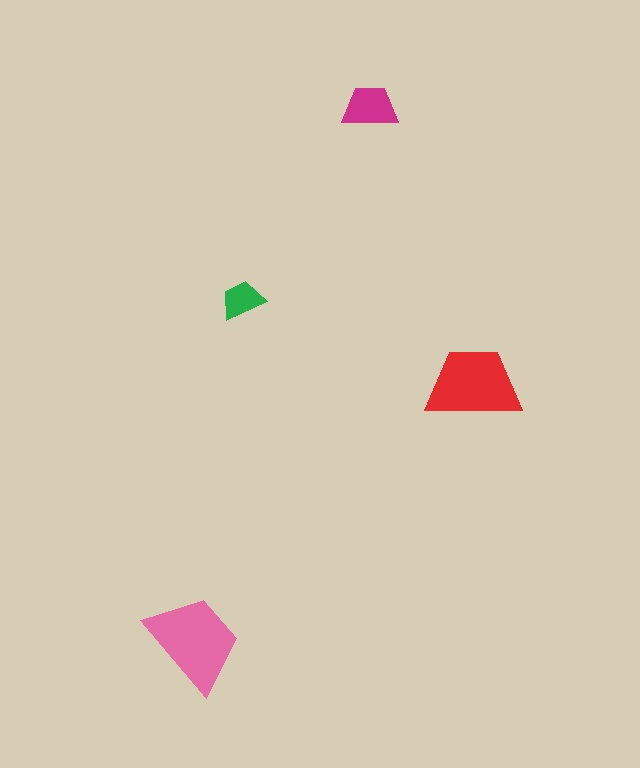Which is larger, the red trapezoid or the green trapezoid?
The red one.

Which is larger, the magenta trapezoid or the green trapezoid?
The magenta one.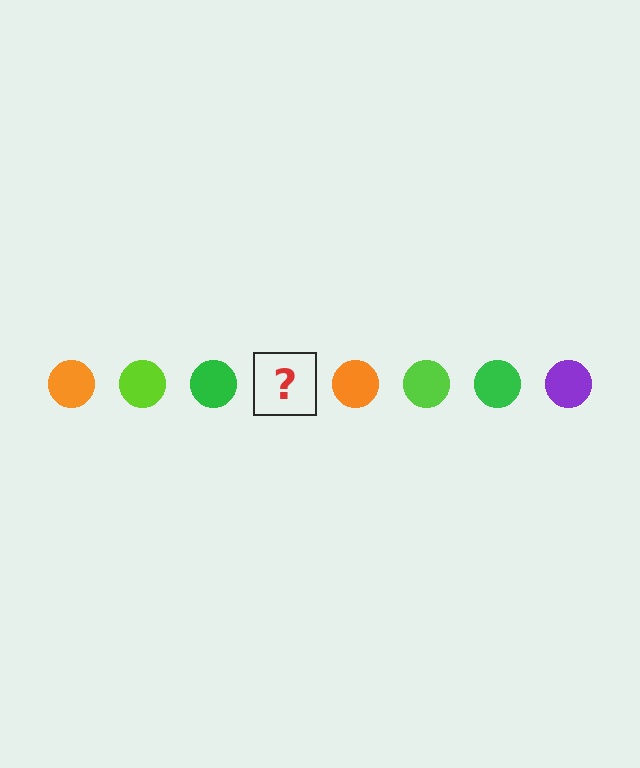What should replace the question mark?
The question mark should be replaced with a purple circle.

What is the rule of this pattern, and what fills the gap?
The rule is that the pattern cycles through orange, lime, green, purple circles. The gap should be filled with a purple circle.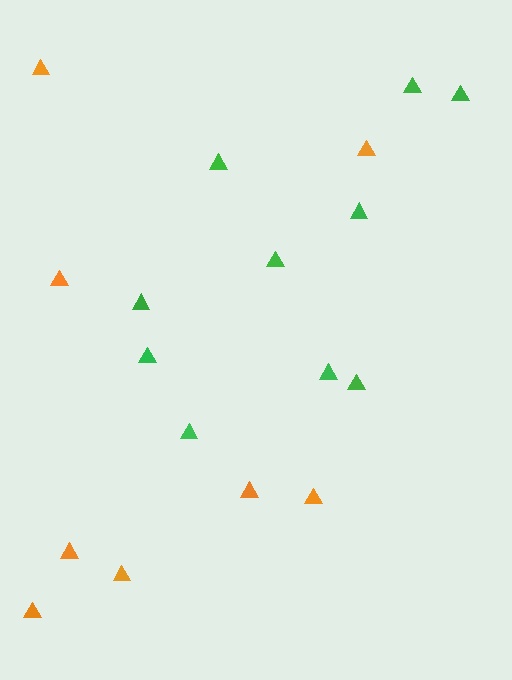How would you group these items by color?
There are 2 groups: one group of green triangles (10) and one group of orange triangles (8).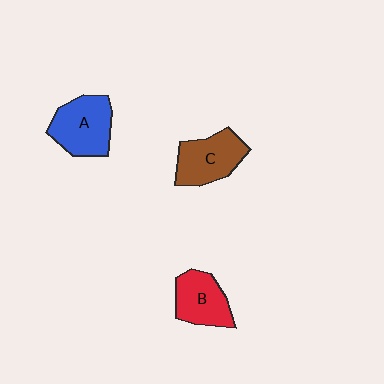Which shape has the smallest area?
Shape B (red).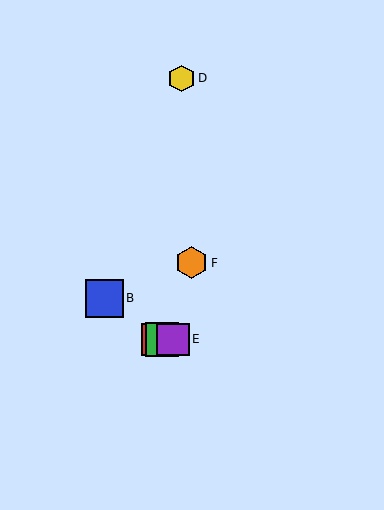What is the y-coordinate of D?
Object D is at y≈78.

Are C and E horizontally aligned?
Yes, both are at y≈339.